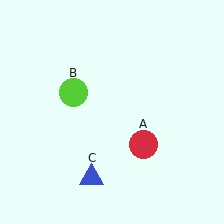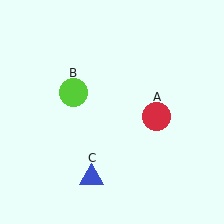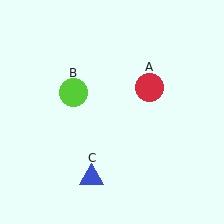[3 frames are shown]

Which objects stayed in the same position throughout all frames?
Lime circle (object B) and blue triangle (object C) remained stationary.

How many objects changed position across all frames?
1 object changed position: red circle (object A).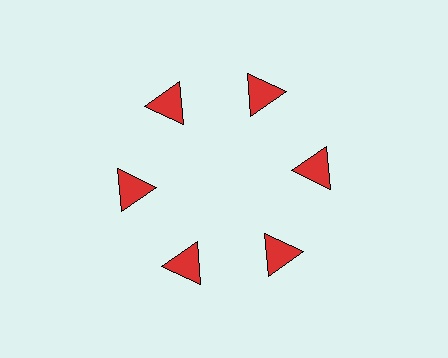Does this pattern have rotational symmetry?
Yes, this pattern has 6-fold rotational symmetry. It looks the same after rotating 60 degrees around the center.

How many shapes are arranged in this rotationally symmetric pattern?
There are 6 shapes, arranged in 6 groups of 1.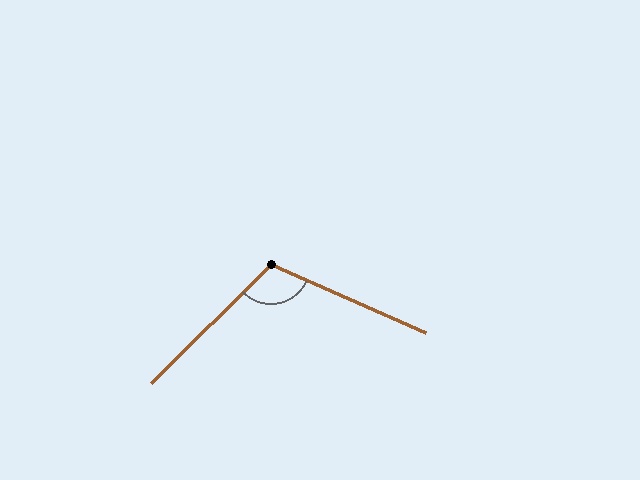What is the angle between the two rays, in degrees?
Approximately 112 degrees.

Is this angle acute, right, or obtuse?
It is obtuse.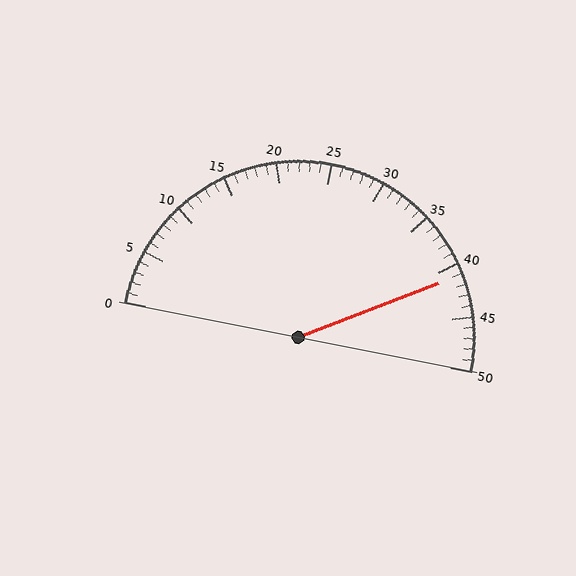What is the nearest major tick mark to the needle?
The nearest major tick mark is 40.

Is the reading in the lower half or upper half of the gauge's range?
The reading is in the upper half of the range (0 to 50).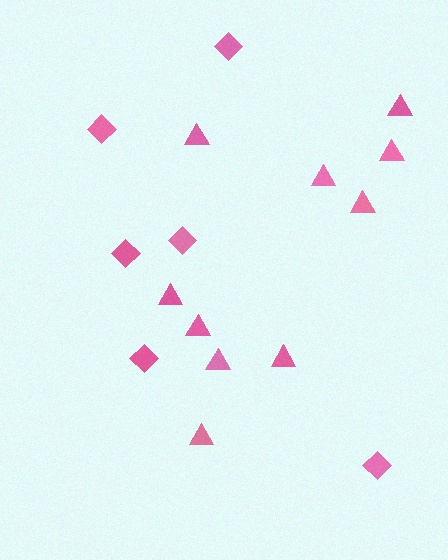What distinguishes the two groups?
There are 2 groups: one group of diamonds (6) and one group of triangles (10).